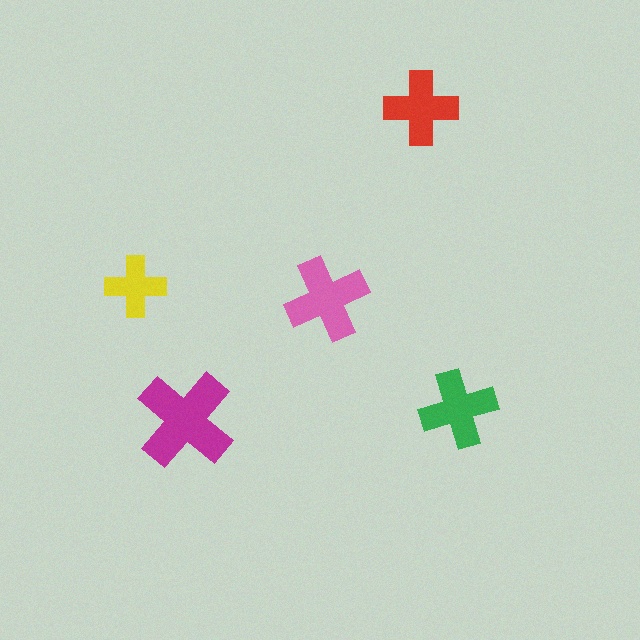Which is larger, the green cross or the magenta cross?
The magenta one.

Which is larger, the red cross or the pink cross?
The pink one.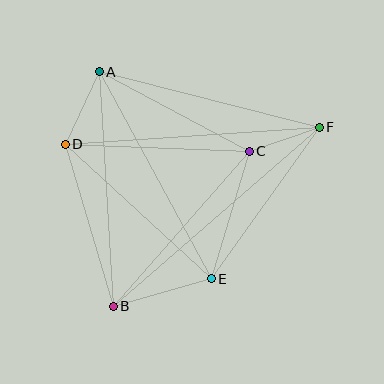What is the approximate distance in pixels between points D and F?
The distance between D and F is approximately 255 pixels.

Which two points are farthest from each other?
Points B and F are farthest from each other.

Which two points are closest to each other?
Points C and F are closest to each other.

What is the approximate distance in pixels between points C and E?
The distance between C and E is approximately 133 pixels.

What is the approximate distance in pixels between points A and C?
The distance between A and C is approximately 170 pixels.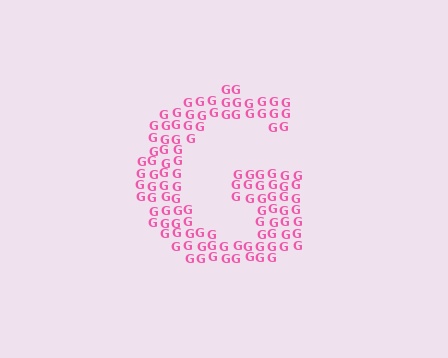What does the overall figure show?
The overall figure shows the letter G.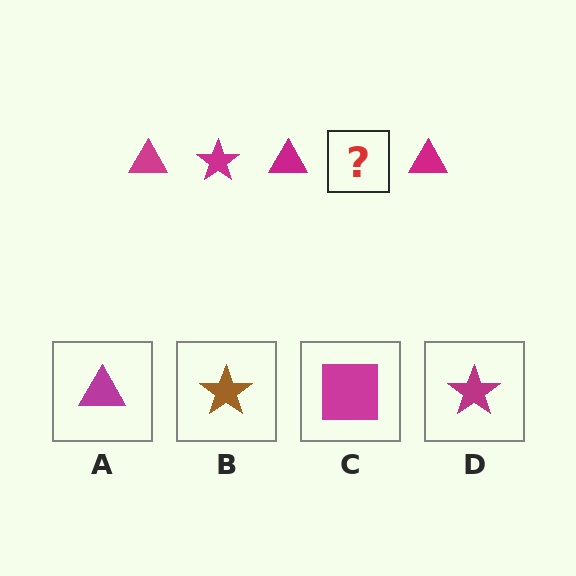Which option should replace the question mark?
Option D.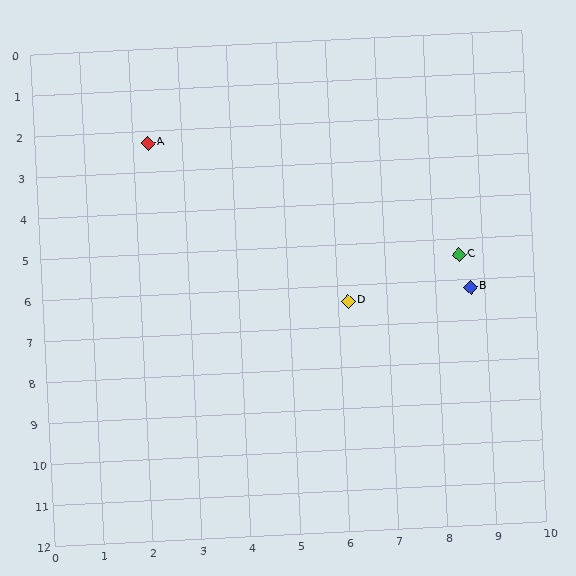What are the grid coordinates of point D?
Point D is at approximately (6.2, 6.4).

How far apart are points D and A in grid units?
Points D and A are about 5.7 grid units apart.